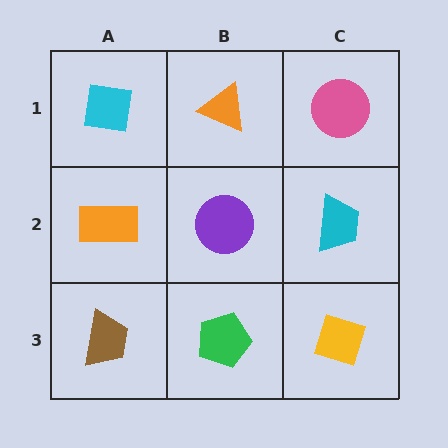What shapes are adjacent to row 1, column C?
A cyan trapezoid (row 2, column C), an orange triangle (row 1, column B).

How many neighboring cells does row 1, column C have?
2.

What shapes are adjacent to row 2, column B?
An orange triangle (row 1, column B), a green pentagon (row 3, column B), an orange rectangle (row 2, column A), a cyan trapezoid (row 2, column C).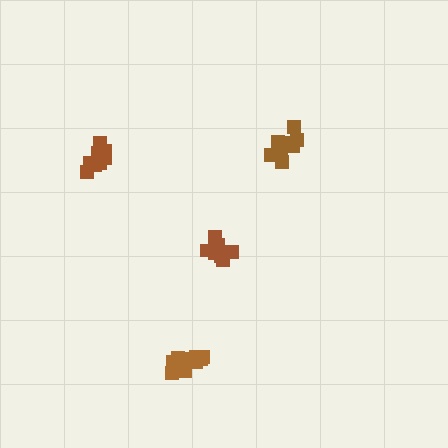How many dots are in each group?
Group 1: 8 dots, Group 2: 14 dots, Group 3: 10 dots, Group 4: 9 dots (41 total).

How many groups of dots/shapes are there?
There are 4 groups.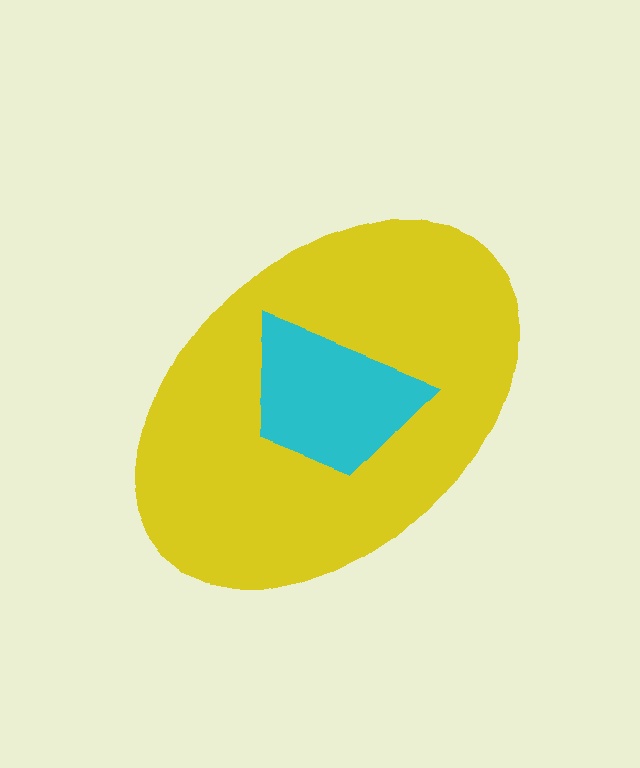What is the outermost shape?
The yellow ellipse.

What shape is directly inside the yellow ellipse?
The cyan trapezoid.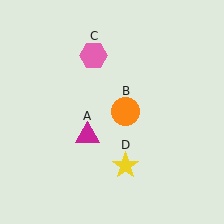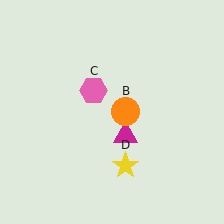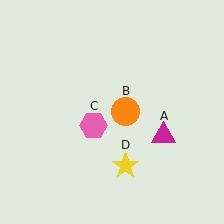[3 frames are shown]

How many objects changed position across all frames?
2 objects changed position: magenta triangle (object A), pink hexagon (object C).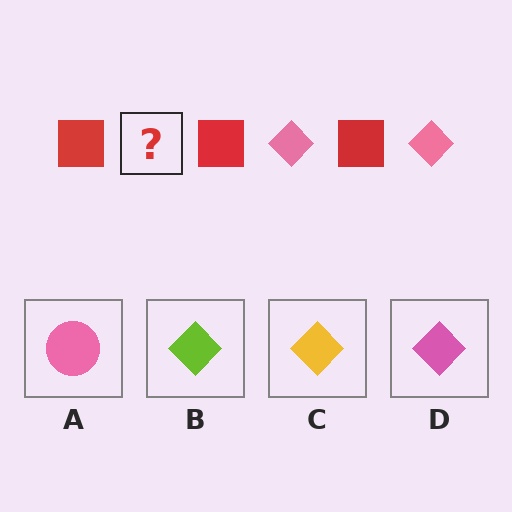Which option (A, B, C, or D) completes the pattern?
D.